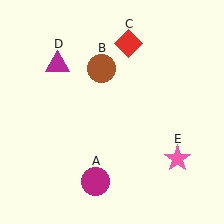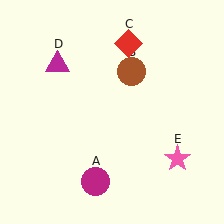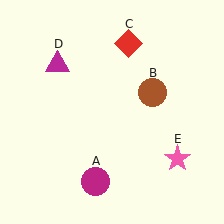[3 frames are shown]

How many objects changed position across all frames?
1 object changed position: brown circle (object B).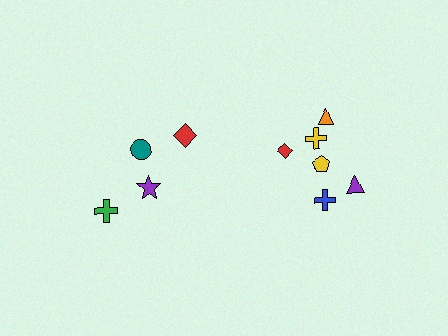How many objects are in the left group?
There are 4 objects.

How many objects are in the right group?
There are 6 objects.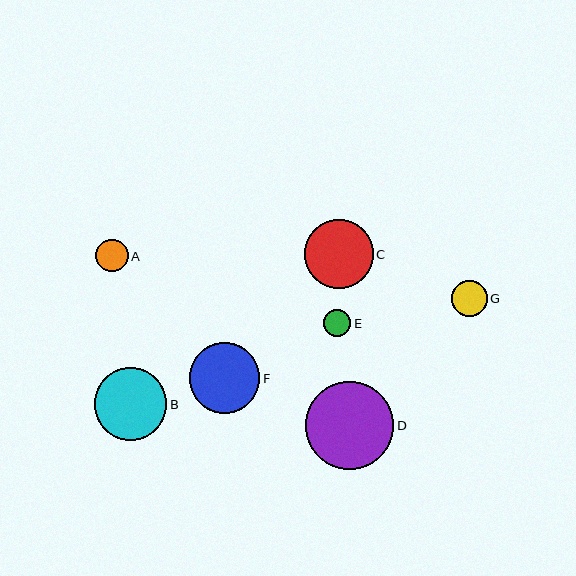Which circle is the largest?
Circle D is the largest with a size of approximately 88 pixels.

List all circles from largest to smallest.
From largest to smallest: D, B, F, C, G, A, E.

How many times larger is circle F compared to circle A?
Circle F is approximately 2.2 times the size of circle A.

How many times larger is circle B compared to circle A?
Circle B is approximately 2.2 times the size of circle A.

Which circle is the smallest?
Circle E is the smallest with a size of approximately 27 pixels.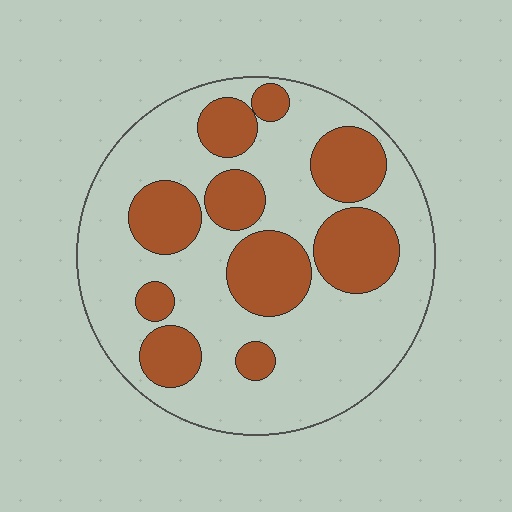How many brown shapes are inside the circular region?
10.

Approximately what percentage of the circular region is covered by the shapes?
Approximately 35%.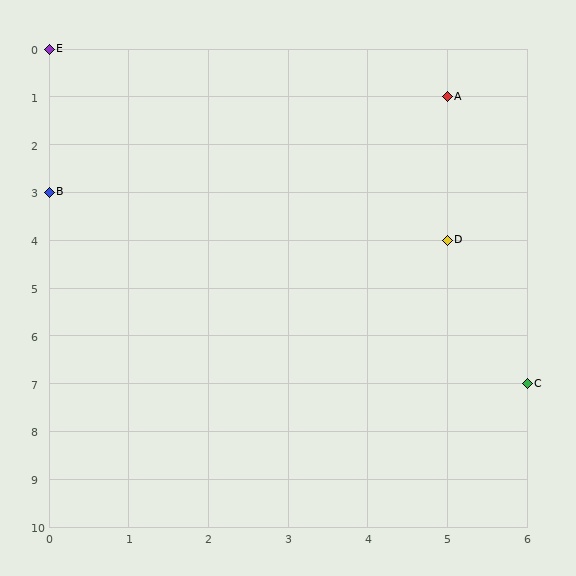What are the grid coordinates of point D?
Point D is at grid coordinates (5, 4).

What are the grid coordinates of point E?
Point E is at grid coordinates (0, 0).